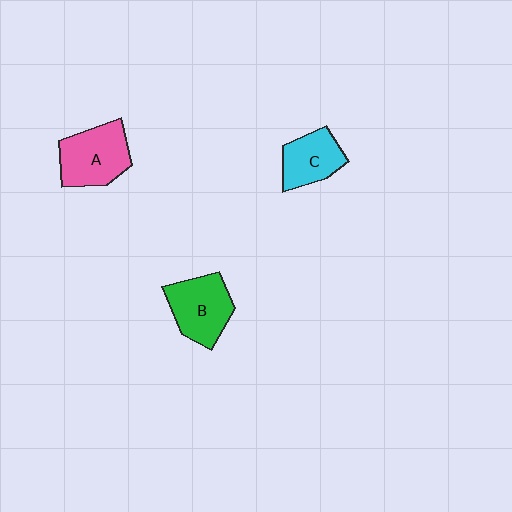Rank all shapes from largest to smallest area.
From largest to smallest: A (pink), B (green), C (cyan).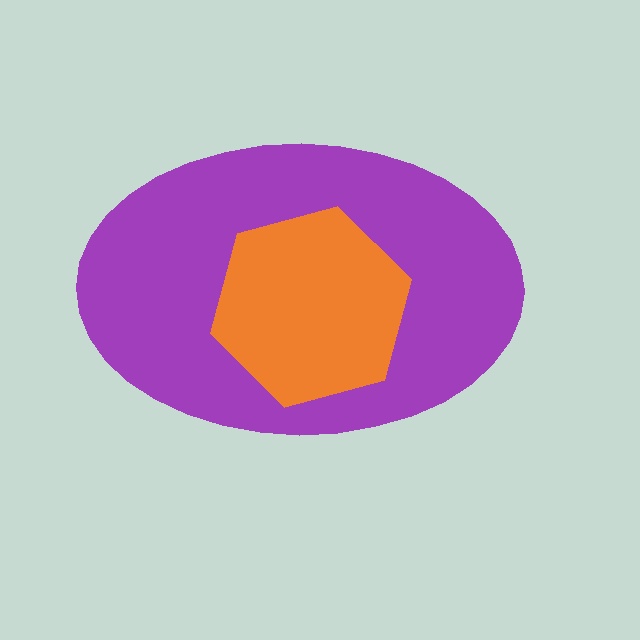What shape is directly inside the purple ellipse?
The orange hexagon.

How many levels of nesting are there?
2.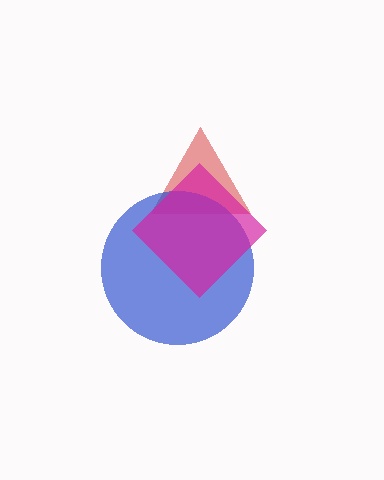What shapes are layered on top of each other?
The layered shapes are: a red triangle, a blue circle, a magenta diamond.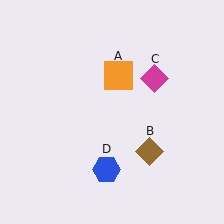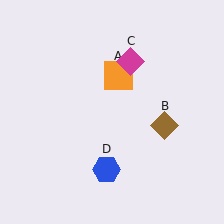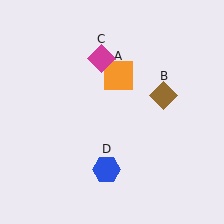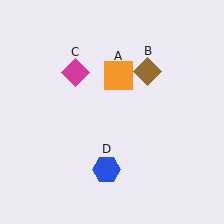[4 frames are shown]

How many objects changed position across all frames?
2 objects changed position: brown diamond (object B), magenta diamond (object C).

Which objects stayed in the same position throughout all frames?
Orange square (object A) and blue hexagon (object D) remained stationary.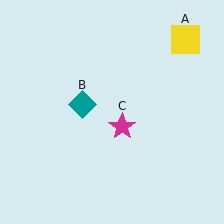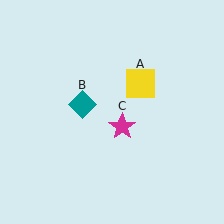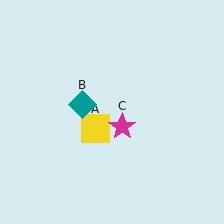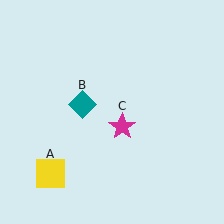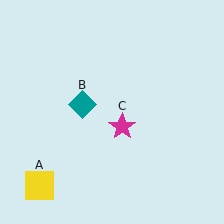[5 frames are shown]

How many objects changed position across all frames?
1 object changed position: yellow square (object A).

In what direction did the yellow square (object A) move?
The yellow square (object A) moved down and to the left.